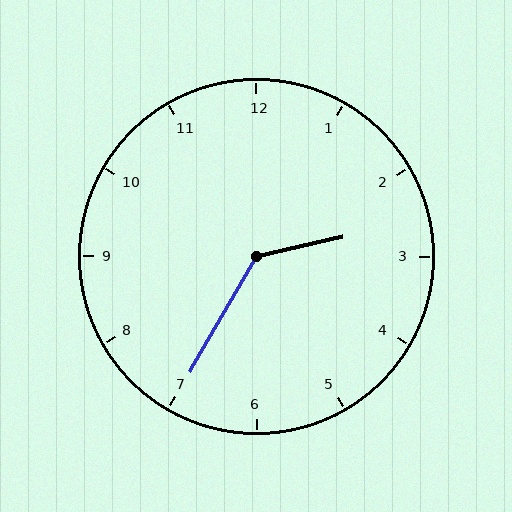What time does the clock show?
2:35.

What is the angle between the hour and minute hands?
Approximately 132 degrees.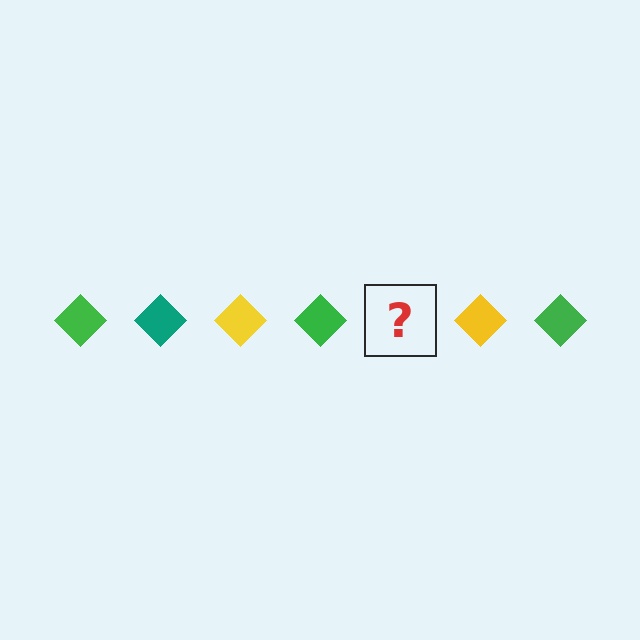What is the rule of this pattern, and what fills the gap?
The rule is that the pattern cycles through green, teal, yellow diamonds. The gap should be filled with a teal diamond.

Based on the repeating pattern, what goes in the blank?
The blank should be a teal diamond.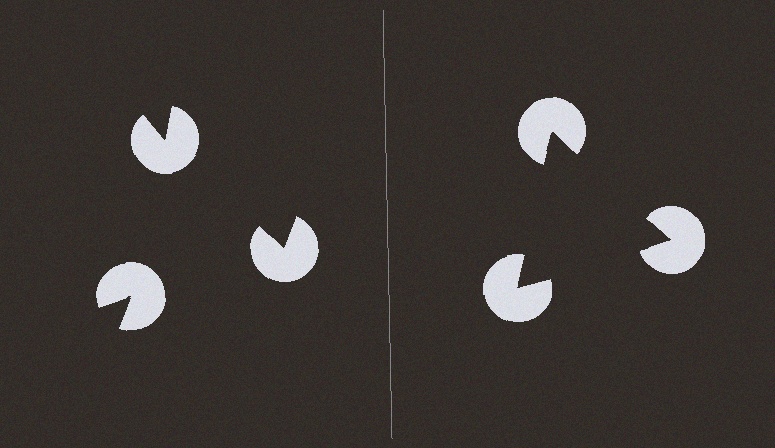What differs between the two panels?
The pac-man discs are positioned identically on both sides; only the wedge orientations differ. On the right they align to a triangle; on the left they are misaligned.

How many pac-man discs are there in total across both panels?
6 — 3 on each side.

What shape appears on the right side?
An illusory triangle.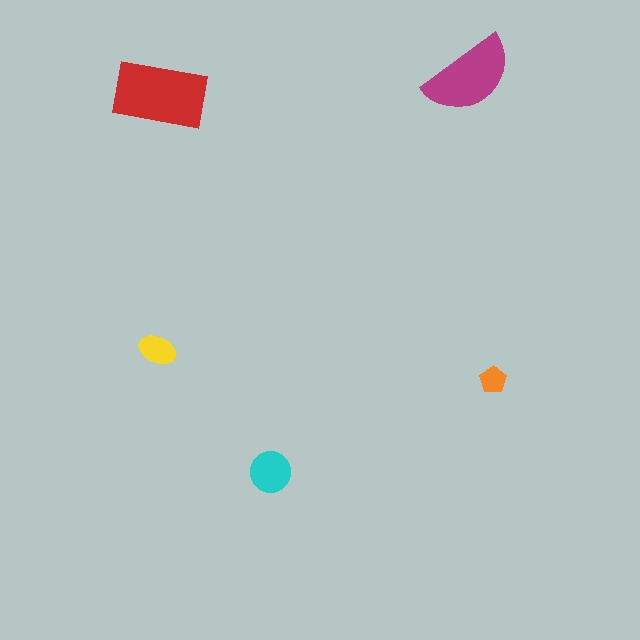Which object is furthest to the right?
The orange pentagon is rightmost.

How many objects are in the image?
There are 5 objects in the image.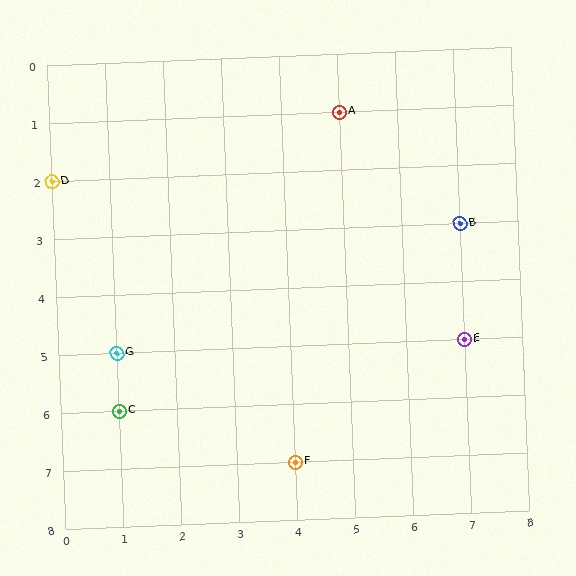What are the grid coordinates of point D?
Point D is at grid coordinates (0, 2).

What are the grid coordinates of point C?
Point C is at grid coordinates (1, 6).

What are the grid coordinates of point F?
Point F is at grid coordinates (4, 7).